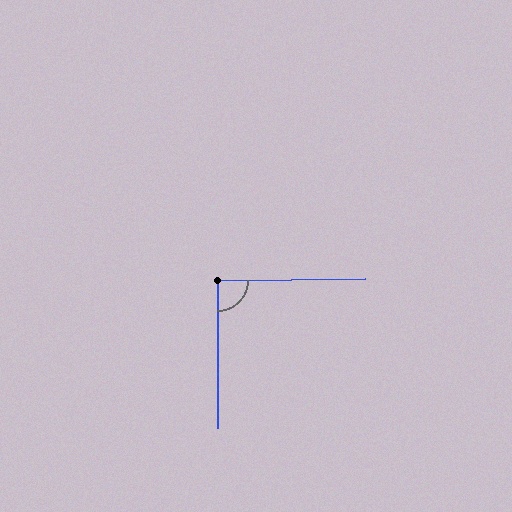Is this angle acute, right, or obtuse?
It is approximately a right angle.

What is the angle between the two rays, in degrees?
Approximately 91 degrees.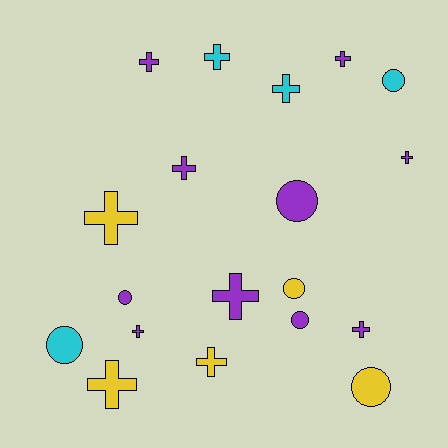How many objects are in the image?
There are 19 objects.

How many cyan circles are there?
There are 2 cyan circles.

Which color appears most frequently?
Purple, with 10 objects.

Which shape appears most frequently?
Cross, with 12 objects.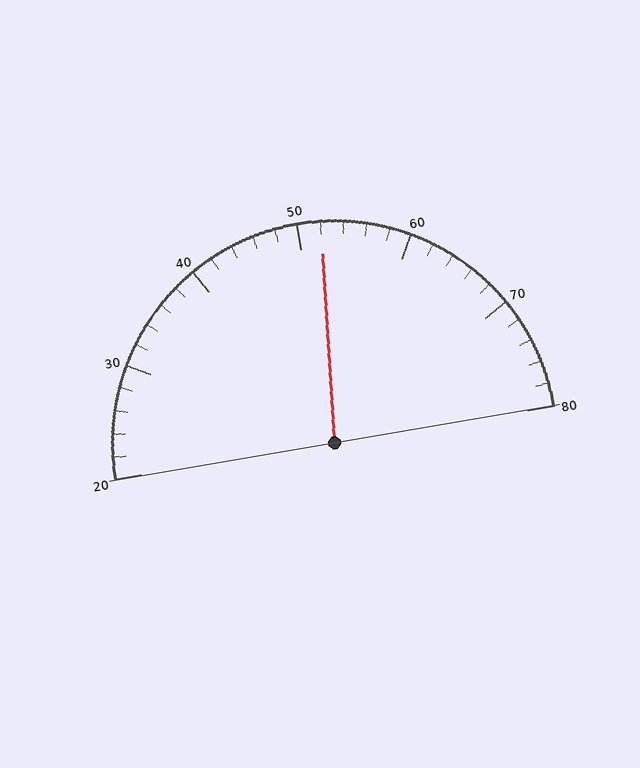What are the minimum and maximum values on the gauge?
The gauge ranges from 20 to 80.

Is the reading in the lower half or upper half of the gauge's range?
The reading is in the upper half of the range (20 to 80).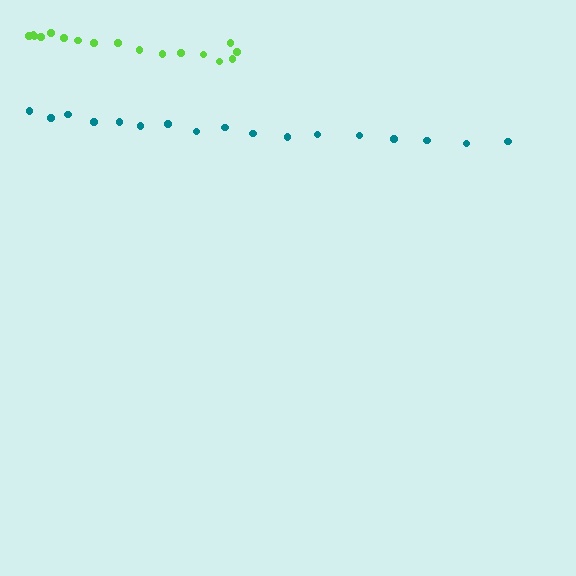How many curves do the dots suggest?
There are 2 distinct paths.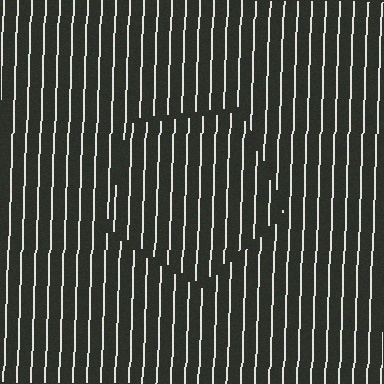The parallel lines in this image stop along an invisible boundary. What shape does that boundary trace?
An illusory pentagon. The interior of the shape contains the same grating, shifted by half a period — the contour is defined by the phase discontinuity where line-ends from the inner and outer gratings abut.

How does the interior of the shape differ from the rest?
The interior of the shape contains the same grating, shifted by half a period — the contour is defined by the phase discontinuity where line-ends from the inner and outer gratings abut.